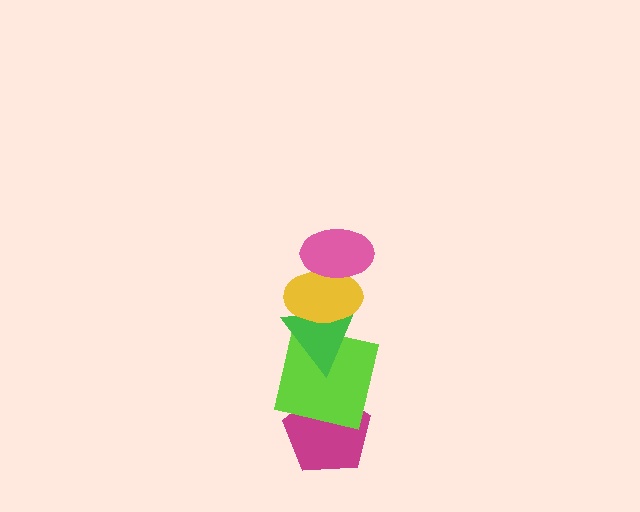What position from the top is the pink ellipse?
The pink ellipse is 1st from the top.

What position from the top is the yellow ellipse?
The yellow ellipse is 2nd from the top.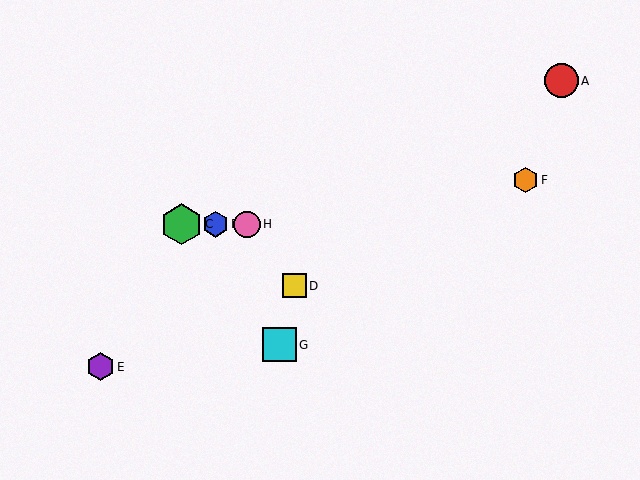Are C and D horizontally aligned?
No, C is at y≈224 and D is at y≈286.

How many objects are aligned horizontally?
3 objects (B, C, H) are aligned horizontally.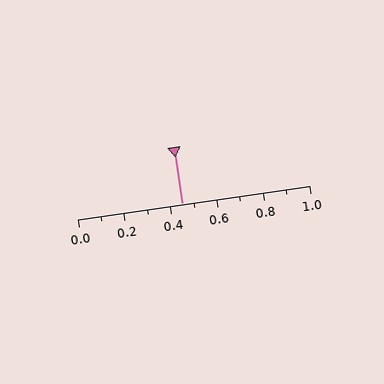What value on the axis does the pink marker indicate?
The marker indicates approximately 0.45.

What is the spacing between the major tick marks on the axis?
The major ticks are spaced 0.2 apart.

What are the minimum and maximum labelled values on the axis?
The axis runs from 0.0 to 1.0.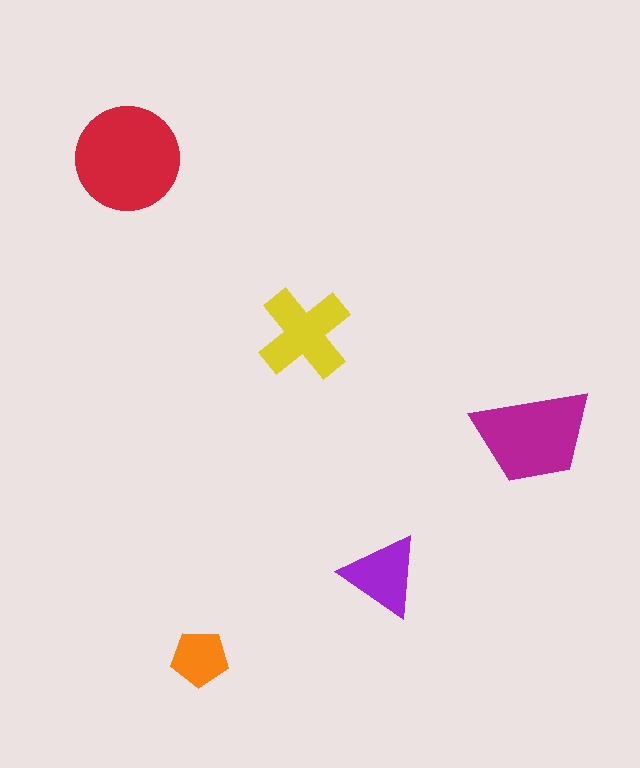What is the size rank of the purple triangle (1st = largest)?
4th.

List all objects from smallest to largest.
The orange pentagon, the purple triangle, the yellow cross, the magenta trapezoid, the red circle.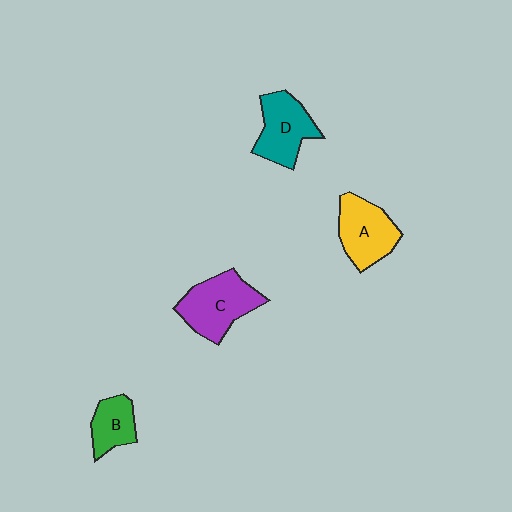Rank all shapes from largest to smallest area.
From largest to smallest: C (purple), A (yellow), D (teal), B (green).